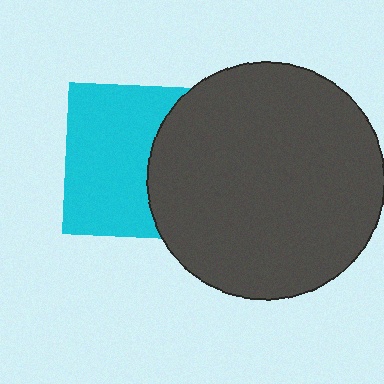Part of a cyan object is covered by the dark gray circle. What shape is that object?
It is a square.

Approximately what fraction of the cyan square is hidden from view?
Roughly 39% of the cyan square is hidden behind the dark gray circle.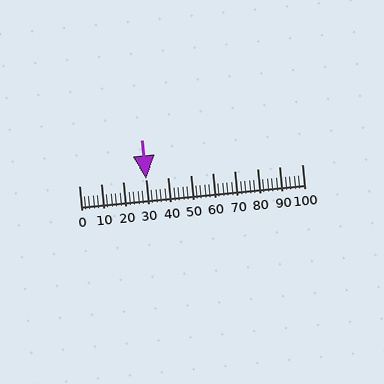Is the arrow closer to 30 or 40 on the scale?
The arrow is closer to 30.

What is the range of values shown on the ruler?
The ruler shows values from 0 to 100.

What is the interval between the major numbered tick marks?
The major tick marks are spaced 10 units apart.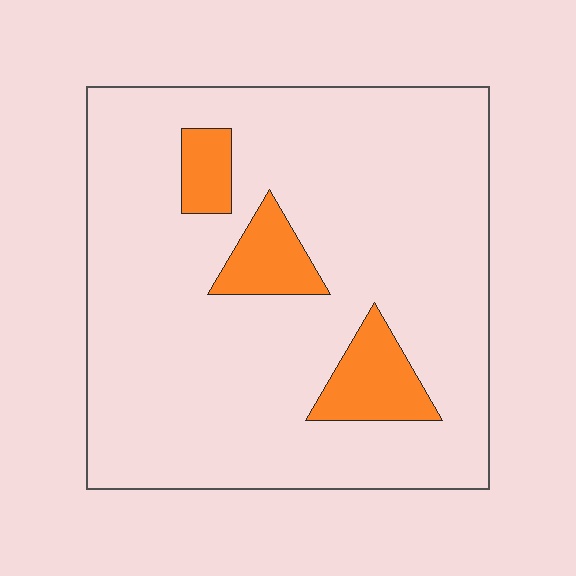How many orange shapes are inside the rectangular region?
3.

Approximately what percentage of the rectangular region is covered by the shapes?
Approximately 10%.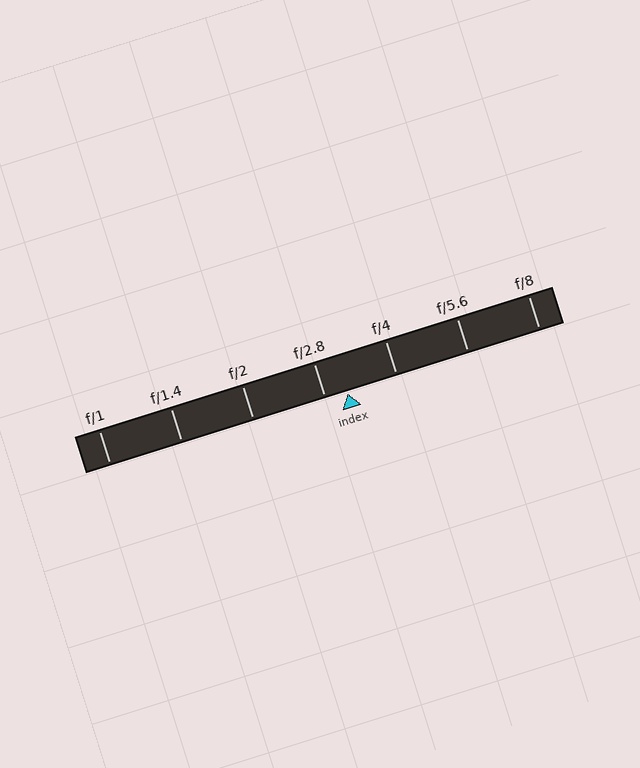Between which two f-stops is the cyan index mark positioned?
The index mark is between f/2.8 and f/4.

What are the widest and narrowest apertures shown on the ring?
The widest aperture shown is f/1 and the narrowest is f/8.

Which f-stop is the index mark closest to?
The index mark is closest to f/2.8.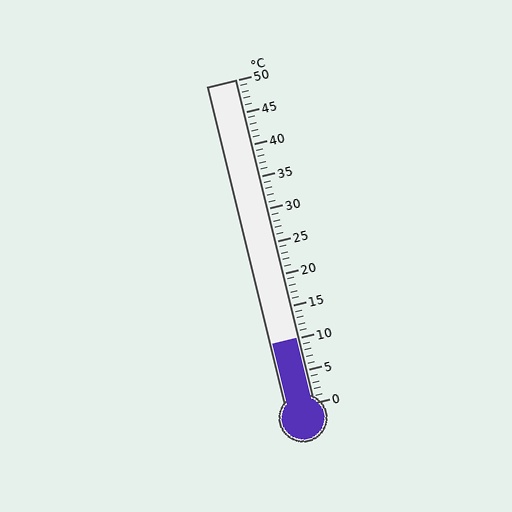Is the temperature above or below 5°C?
The temperature is above 5°C.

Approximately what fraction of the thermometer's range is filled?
The thermometer is filled to approximately 20% of its range.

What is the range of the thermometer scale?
The thermometer scale ranges from 0°C to 50°C.